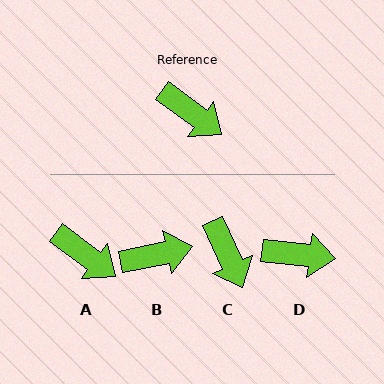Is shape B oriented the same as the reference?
No, it is off by about 48 degrees.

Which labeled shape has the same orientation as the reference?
A.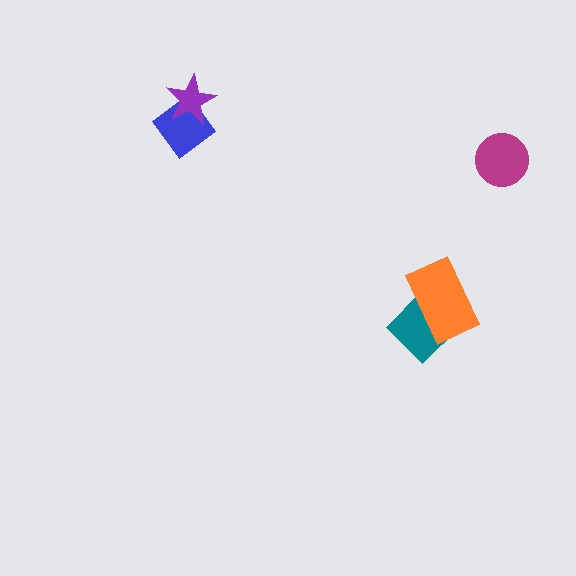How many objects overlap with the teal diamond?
1 object overlaps with the teal diamond.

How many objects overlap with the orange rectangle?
1 object overlaps with the orange rectangle.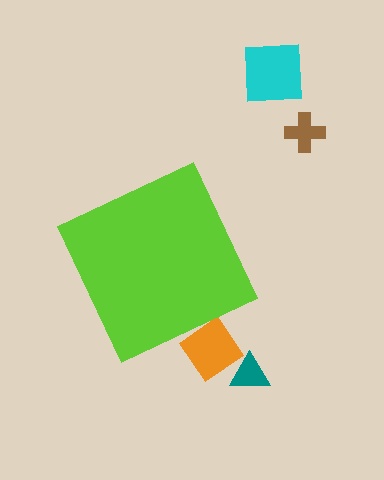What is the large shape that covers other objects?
A lime diamond.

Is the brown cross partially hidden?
No, the brown cross is fully visible.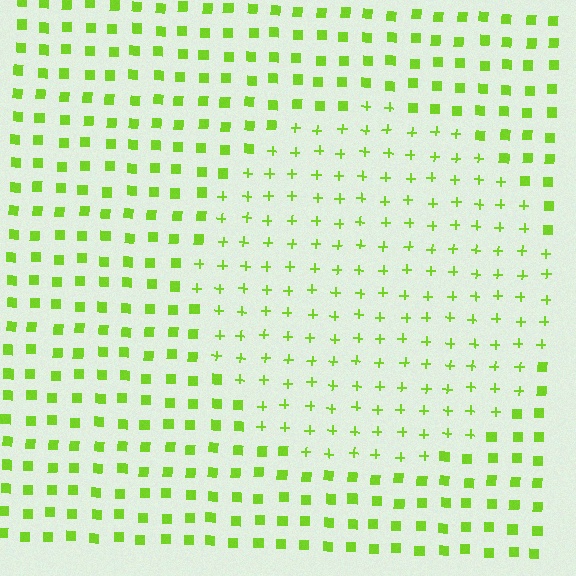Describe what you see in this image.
The image is filled with small lime elements arranged in a uniform grid. A circle-shaped region contains plus signs, while the surrounding area contains squares. The boundary is defined purely by the change in element shape.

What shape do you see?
I see a circle.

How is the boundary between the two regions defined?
The boundary is defined by a change in element shape: plus signs inside vs. squares outside. All elements share the same color and spacing.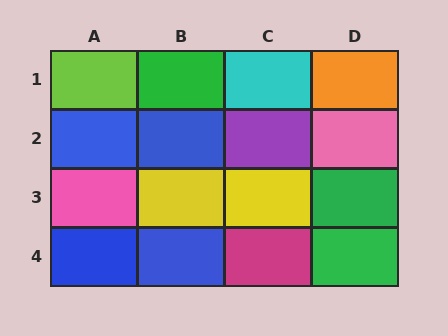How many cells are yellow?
2 cells are yellow.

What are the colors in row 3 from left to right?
Pink, yellow, yellow, green.